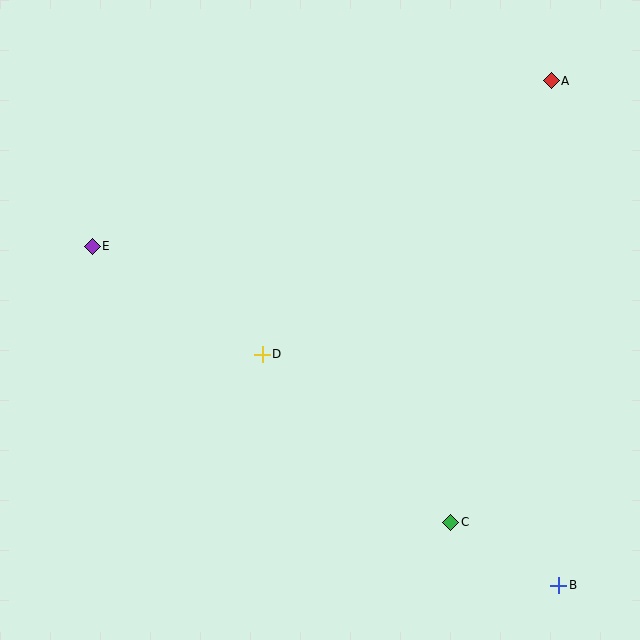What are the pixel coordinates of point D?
Point D is at (262, 354).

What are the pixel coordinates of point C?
Point C is at (451, 522).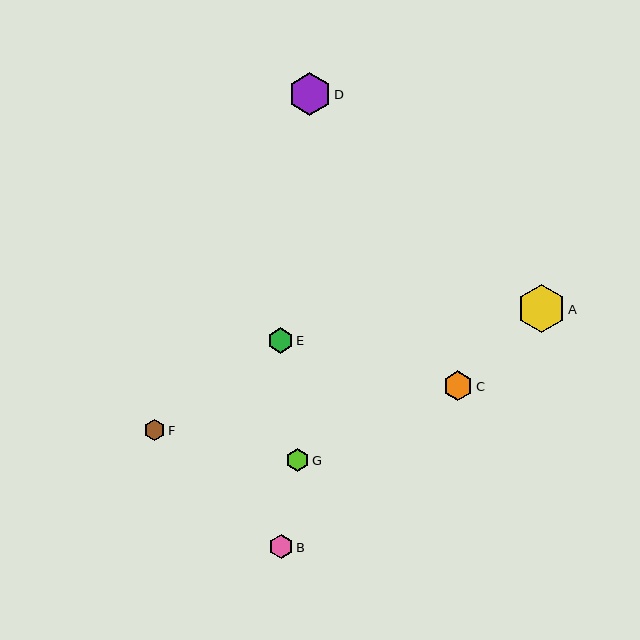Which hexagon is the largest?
Hexagon A is the largest with a size of approximately 48 pixels.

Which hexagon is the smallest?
Hexagon F is the smallest with a size of approximately 21 pixels.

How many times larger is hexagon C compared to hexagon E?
Hexagon C is approximately 1.2 times the size of hexagon E.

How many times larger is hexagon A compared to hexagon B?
Hexagon A is approximately 2.0 times the size of hexagon B.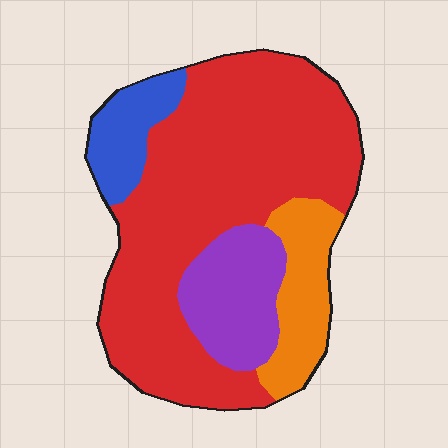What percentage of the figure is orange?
Orange covers 13% of the figure.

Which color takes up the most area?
Red, at roughly 60%.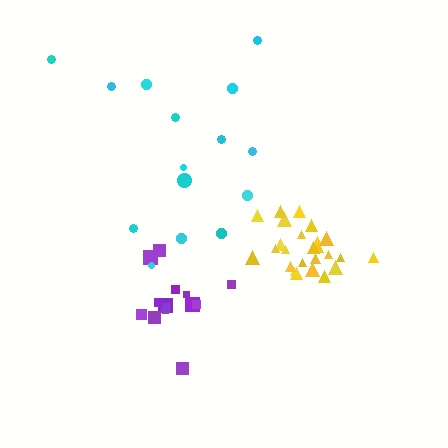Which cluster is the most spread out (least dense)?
Cyan.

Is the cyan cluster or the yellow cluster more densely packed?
Yellow.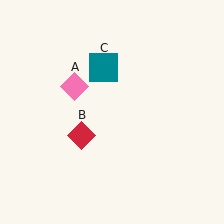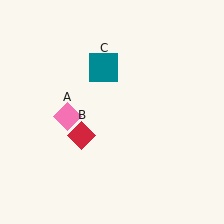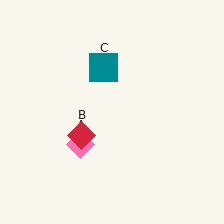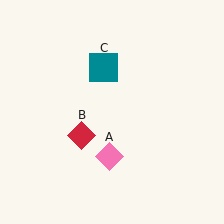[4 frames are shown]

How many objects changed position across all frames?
1 object changed position: pink diamond (object A).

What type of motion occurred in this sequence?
The pink diamond (object A) rotated counterclockwise around the center of the scene.